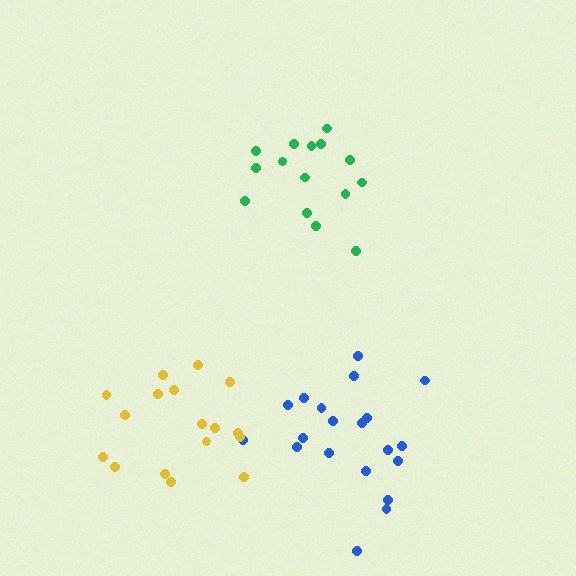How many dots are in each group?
Group 1: 20 dots, Group 2: 15 dots, Group 3: 17 dots (52 total).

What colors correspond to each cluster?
The clusters are colored: blue, green, yellow.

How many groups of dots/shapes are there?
There are 3 groups.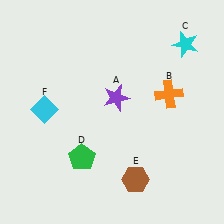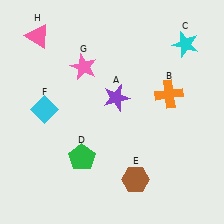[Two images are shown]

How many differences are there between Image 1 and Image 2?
There are 2 differences between the two images.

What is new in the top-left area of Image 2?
A pink star (G) was added in the top-left area of Image 2.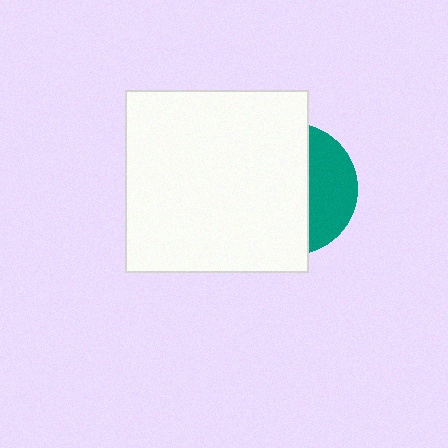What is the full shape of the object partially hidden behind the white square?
The partially hidden object is a teal circle.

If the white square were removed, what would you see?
You would see the complete teal circle.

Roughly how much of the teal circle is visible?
A small part of it is visible (roughly 33%).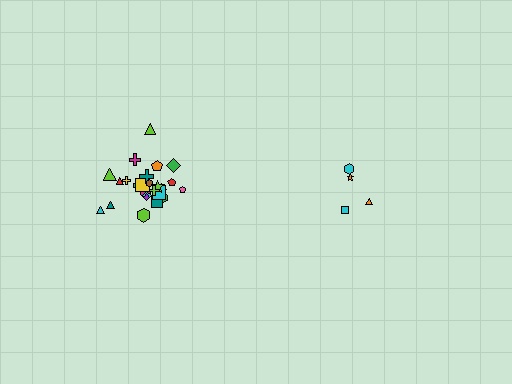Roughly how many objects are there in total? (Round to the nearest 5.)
Roughly 30 objects in total.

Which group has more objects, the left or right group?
The left group.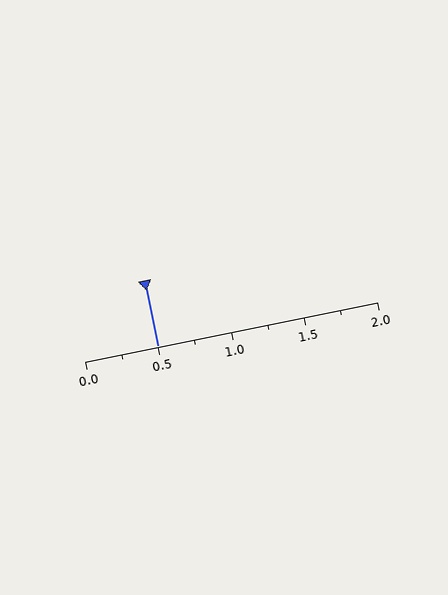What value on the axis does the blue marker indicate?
The marker indicates approximately 0.5.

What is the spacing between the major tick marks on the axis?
The major ticks are spaced 0.5 apart.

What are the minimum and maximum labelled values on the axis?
The axis runs from 0.0 to 2.0.